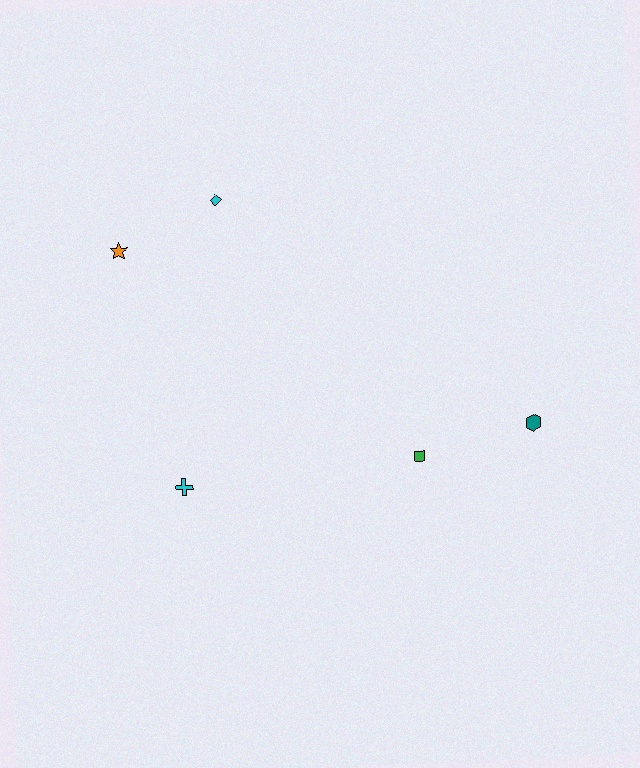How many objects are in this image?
There are 5 objects.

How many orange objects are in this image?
There is 1 orange object.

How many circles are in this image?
There are no circles.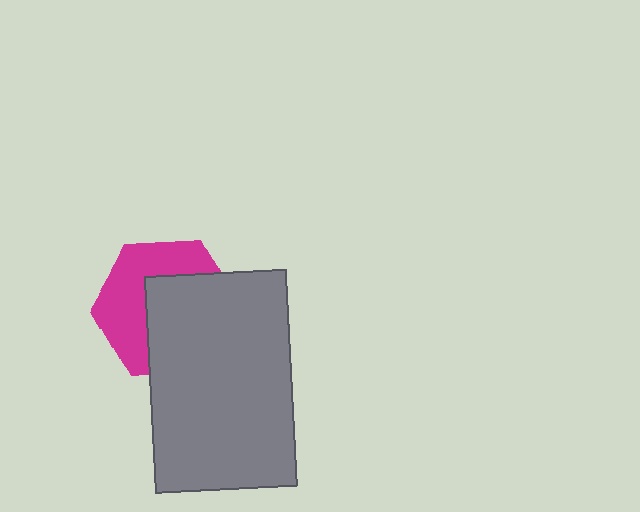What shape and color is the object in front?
The object in front is a gray rectangle.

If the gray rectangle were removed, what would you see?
You would see the complete magenta hexagon.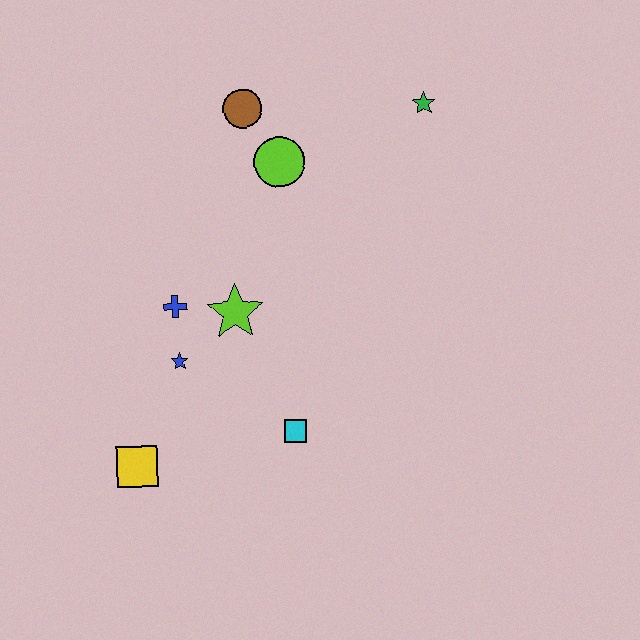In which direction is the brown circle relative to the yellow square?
The brown circle is above the yellow square.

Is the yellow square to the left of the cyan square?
Yes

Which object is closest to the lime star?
The blue cross is closest to the lime star.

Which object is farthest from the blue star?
The green star is farthest from the blue star.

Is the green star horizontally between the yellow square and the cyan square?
No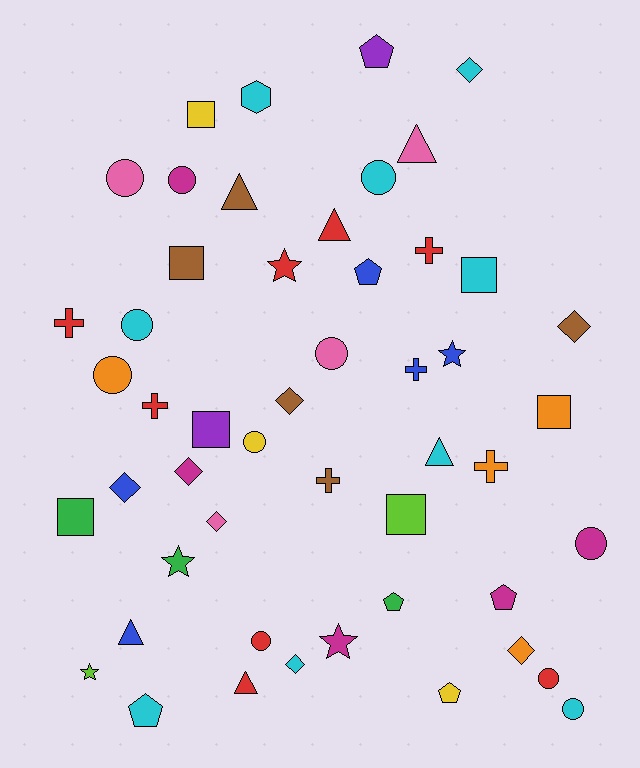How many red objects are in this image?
There are 8 red objects.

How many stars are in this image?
There are 5 stars.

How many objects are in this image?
There are 50 objects.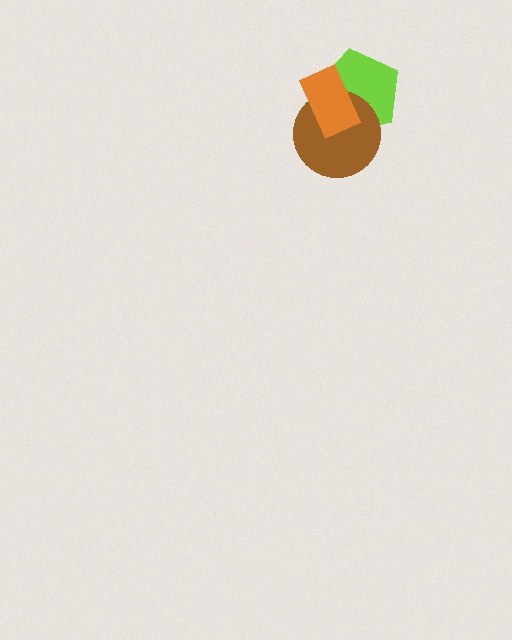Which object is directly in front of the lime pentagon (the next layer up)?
The brown circle is directly in front of the lime pentagon.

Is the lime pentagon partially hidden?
Yes, it is partially covered by another shape.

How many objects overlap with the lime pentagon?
2 objects overlap with the lime pentagon.